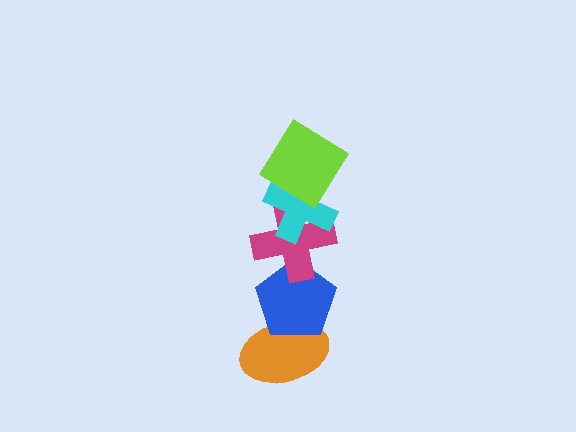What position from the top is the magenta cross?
The magenta cross is 3rd from the top.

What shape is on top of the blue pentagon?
The magenta cross is on top of the blue pentagon.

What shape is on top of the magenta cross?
The cyan cross is on top of the magenta cross.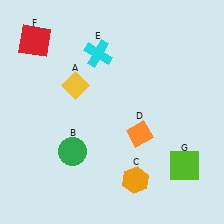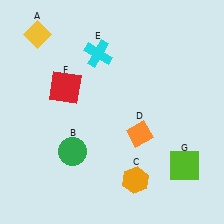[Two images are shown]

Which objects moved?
The objects that moved are: the yellow diamond (A), the red square (F).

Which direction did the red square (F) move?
The red square (F) moved down.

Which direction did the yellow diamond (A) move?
The yellow diamond (A) moved up.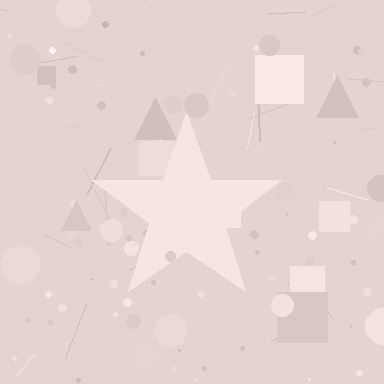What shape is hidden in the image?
A star is hidden in the image.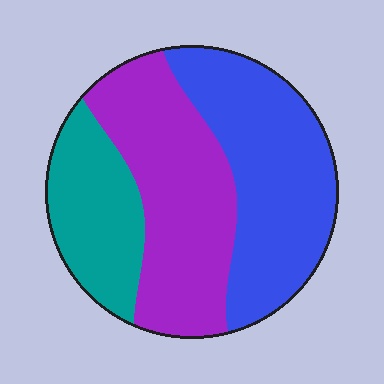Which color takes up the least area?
Teal, at roughly 20%.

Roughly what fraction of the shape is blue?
Blue takes up about two fifths (2/5) of the shape.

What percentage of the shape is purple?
Purple takes up about three eighths (3/8) of the shape.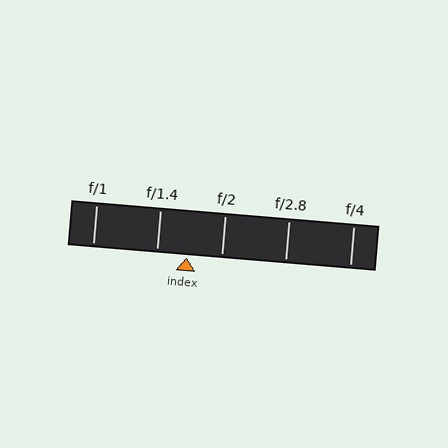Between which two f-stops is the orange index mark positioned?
The index mark is between f/1.4 and f/2.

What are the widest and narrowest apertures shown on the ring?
The widest aperture shown is f/1 and the narrowest is f/4.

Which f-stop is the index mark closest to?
The index mark is closest to f/1.4.